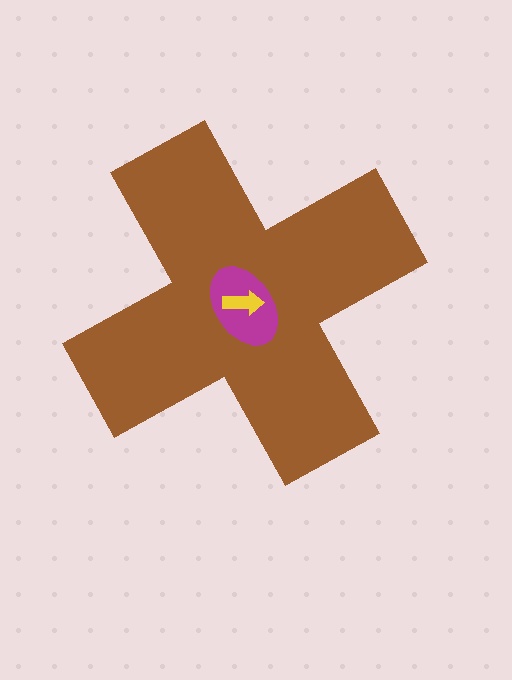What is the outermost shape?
The brown cross.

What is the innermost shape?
The yellow arrow.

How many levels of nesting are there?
3.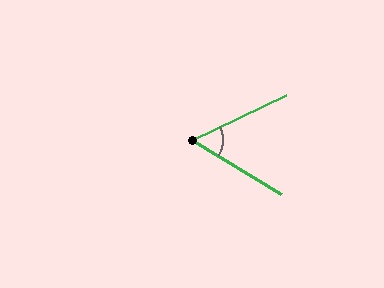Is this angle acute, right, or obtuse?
It is acute.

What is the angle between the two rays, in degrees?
Approximately 57 degrees.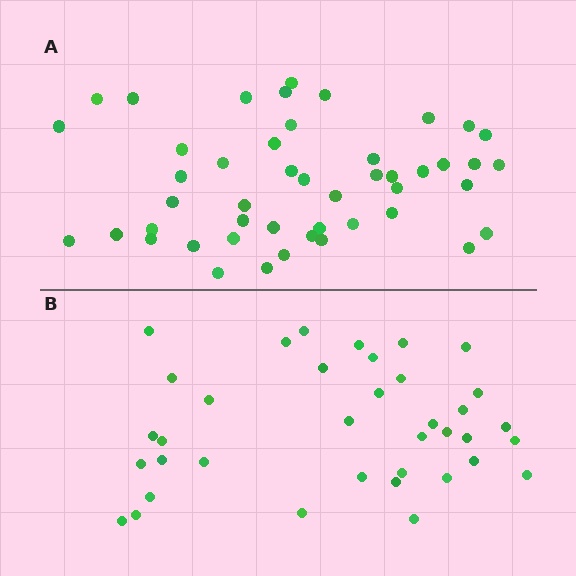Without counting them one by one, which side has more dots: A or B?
Region A (the top region) has more dots.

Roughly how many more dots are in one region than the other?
Region A has roughly 10 or so more dots than region B.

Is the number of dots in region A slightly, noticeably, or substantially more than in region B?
Region A has noticeably more, but not dramatically so. The ratio is roughly 1.3 to 1.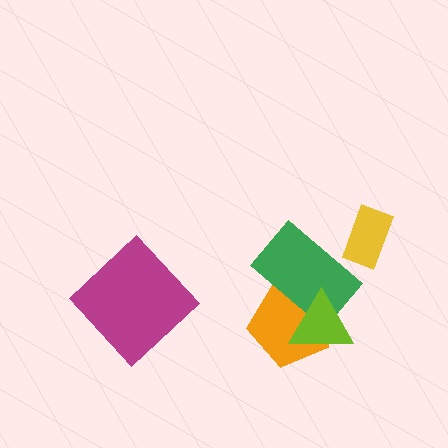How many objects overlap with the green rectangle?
2 objects overlap with the green rectangle.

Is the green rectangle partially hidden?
Yes, it is partially covered by another shape.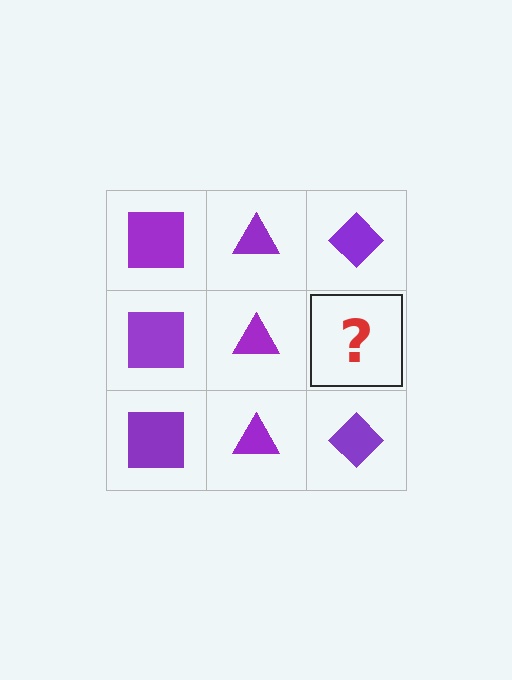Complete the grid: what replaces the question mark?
The question mark should be replaced with a purple diamond.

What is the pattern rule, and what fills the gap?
The rule is that each column has a consistent shape. The gap should be filled with a purple diamond.